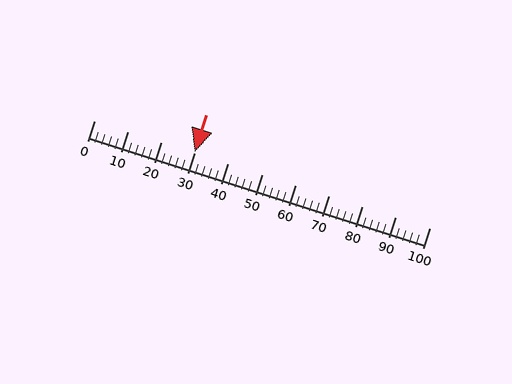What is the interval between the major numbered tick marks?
The major tick marks are spaced 10 units apart.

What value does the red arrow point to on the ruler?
The red arrow points to approximately 30.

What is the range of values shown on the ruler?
The ruler shows values from 0 to 100.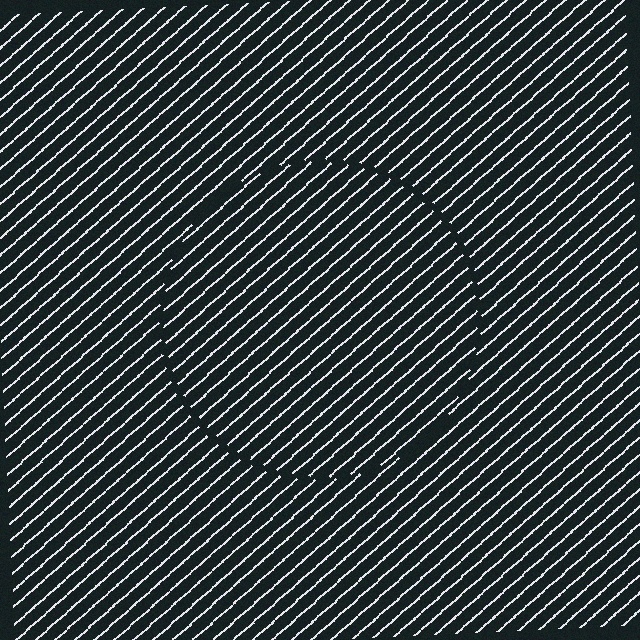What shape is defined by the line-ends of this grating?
An illusory circle. The interior of the shape contains the same grating, shifted by half a period — the contour is defined by the phase discontinuity where line-ends from the inner and outer gratings abut.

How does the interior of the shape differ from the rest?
The interior of the shape contains the same grating, shifted by half a period — the contour is defined by the phase discontinuity where line-ends from the inner and outer gratings abut.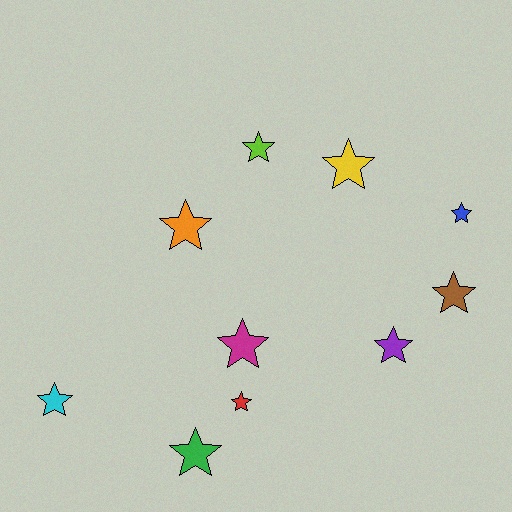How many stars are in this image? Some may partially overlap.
There are 10 stars.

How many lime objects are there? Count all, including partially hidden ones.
There is 1 lime object.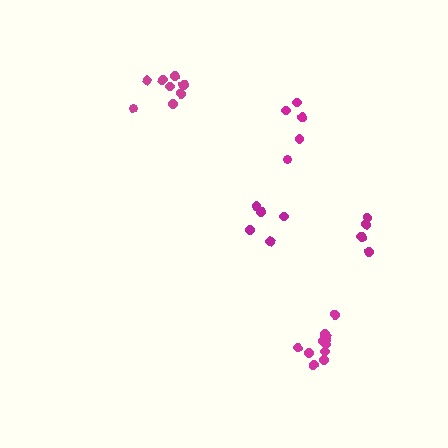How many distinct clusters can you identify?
There are 5 distinct clusters.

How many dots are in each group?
Group 1: 9 dots, Group 2: 5 dots, Group 3: 5 dots, Group 4: 11 dots, Group 5: 5 dots (35 total).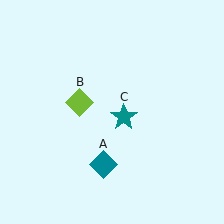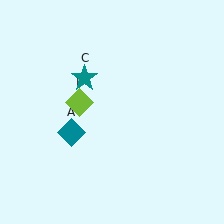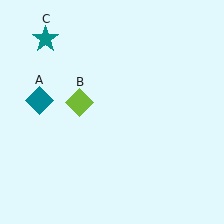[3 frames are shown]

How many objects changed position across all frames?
2 objects changed position: teal diamond (object A), teal star (object C).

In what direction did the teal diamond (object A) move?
The teal diamond (object A) moved up and to the left.